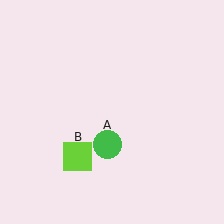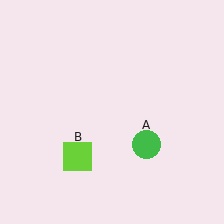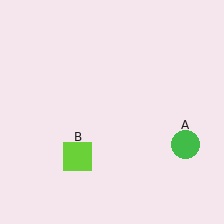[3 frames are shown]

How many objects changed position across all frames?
1 object changed position: green circle (object A).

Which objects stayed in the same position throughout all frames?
Lime square (object B) remained stationary.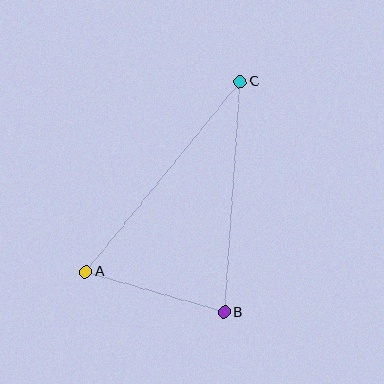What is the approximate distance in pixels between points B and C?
The distance between B and C is approximately 231 pixels.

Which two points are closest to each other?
Points A and B are closest to each other.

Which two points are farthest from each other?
Points A and C are farthest from each other.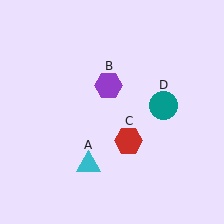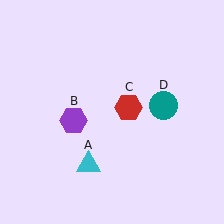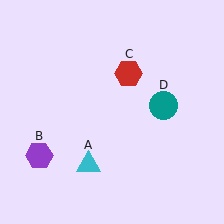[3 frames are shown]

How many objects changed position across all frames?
2 objects changed position: purple hexagon (object B), red hexagon (object C).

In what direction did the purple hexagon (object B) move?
The purple hexagon (object B) moved down and to the left.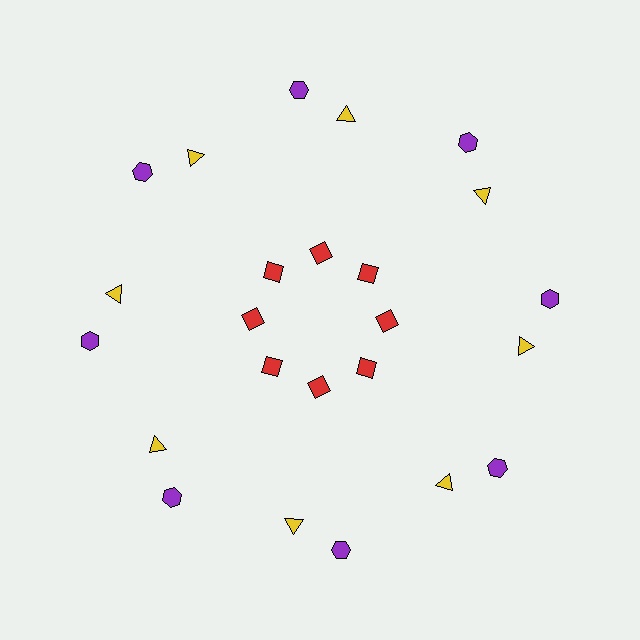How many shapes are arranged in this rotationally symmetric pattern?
There are 24 shapes, arranged in 8 groups of 3.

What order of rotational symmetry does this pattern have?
This pattern has 8-fold rotational symmetry.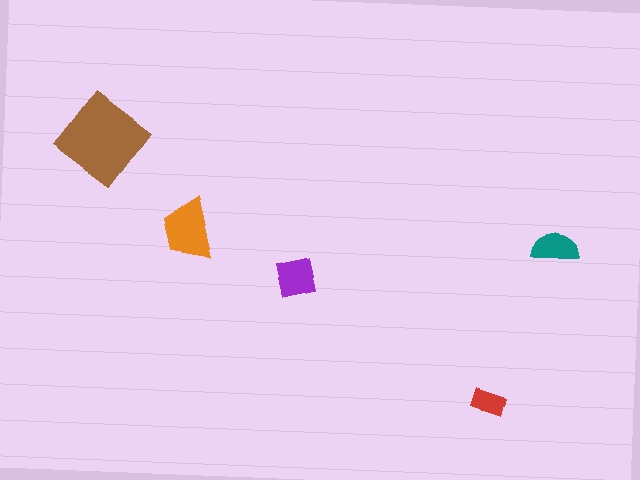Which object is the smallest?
The red rectangle.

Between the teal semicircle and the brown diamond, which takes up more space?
The brown diamond.